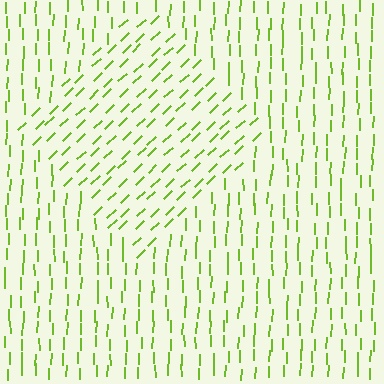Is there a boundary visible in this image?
Yes, there is a texture boundary formed by a change in line orientation.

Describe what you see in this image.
The image is filled with small lime line segments. A diamond region in the image has lines oriented differently from the surrounding lines, creating a visible texture boundary.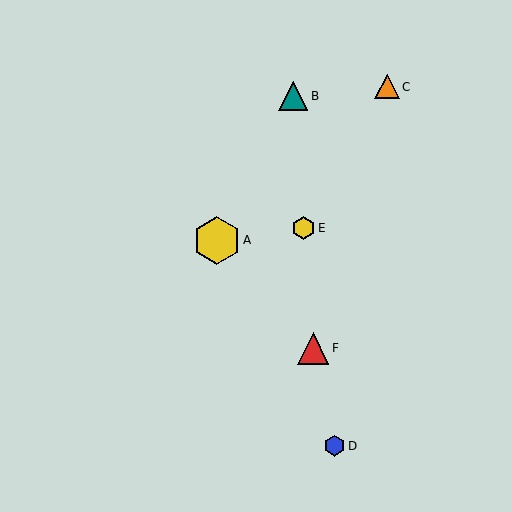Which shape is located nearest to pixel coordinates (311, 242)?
The yellow hexagon (labeled E) at (304, 228) is nearest to that location.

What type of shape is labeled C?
Shape C is an orange triangle.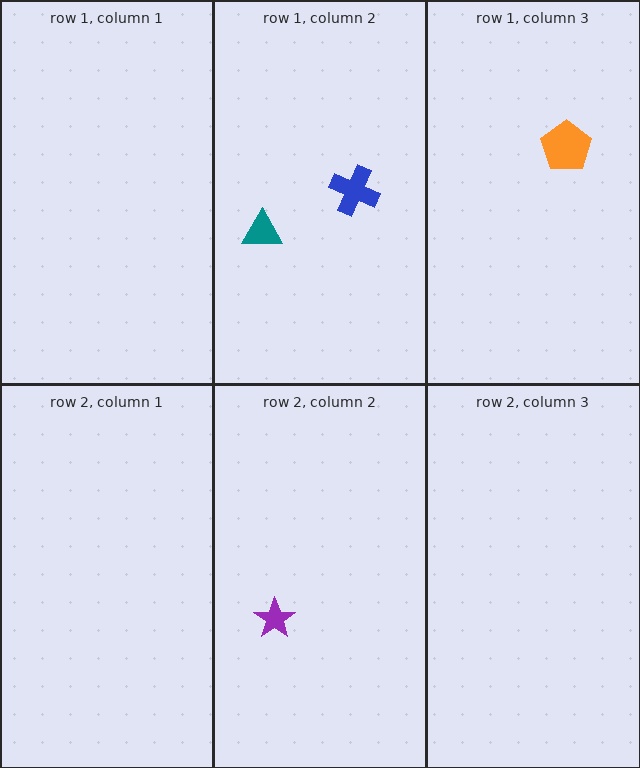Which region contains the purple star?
The row 2, column 2 region.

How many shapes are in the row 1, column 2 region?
2.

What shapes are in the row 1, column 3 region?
The orange pentagon.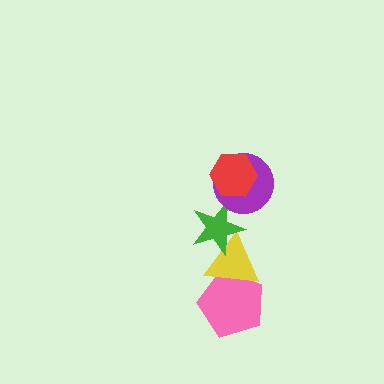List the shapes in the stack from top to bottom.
From top to bottom: the red hexagon, the purple circle, the green star, the yellow triangle, the pink pentagon.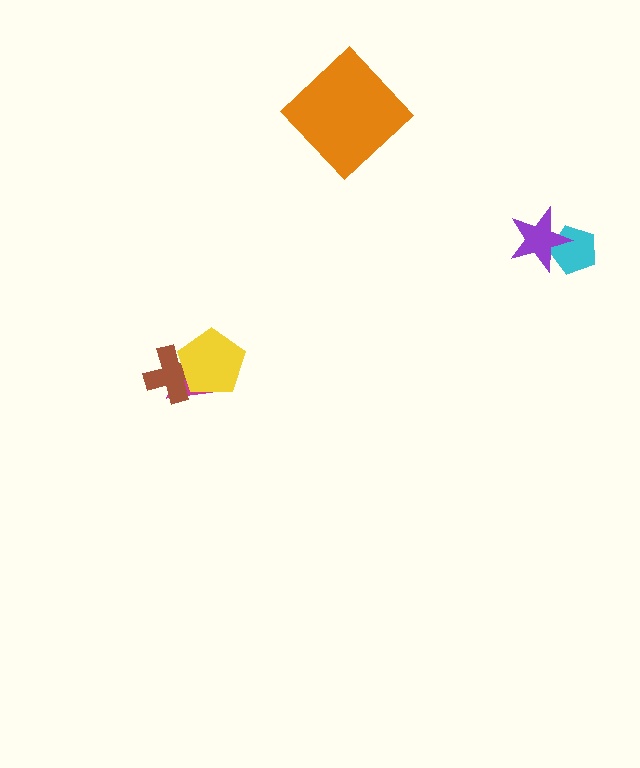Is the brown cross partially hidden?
Yes, it is partially covered by another shape.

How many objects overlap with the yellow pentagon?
2 objects overlap with the yellow pentagon.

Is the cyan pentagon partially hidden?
Yes, it is partially covered by another shape.